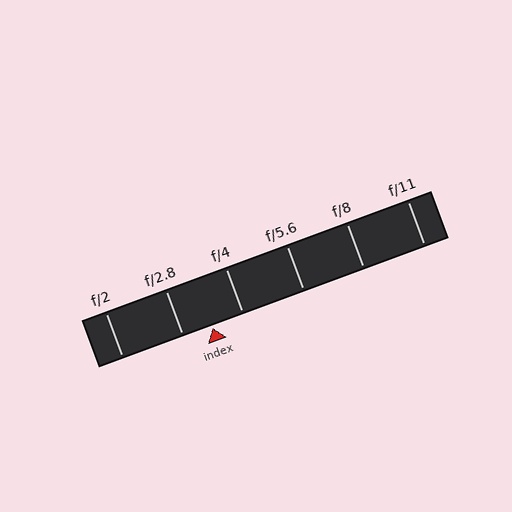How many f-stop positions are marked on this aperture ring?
There are 6 f-stop positions marked.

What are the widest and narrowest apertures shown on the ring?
The widest aperture shown is f/2 and the narrowest is f/11.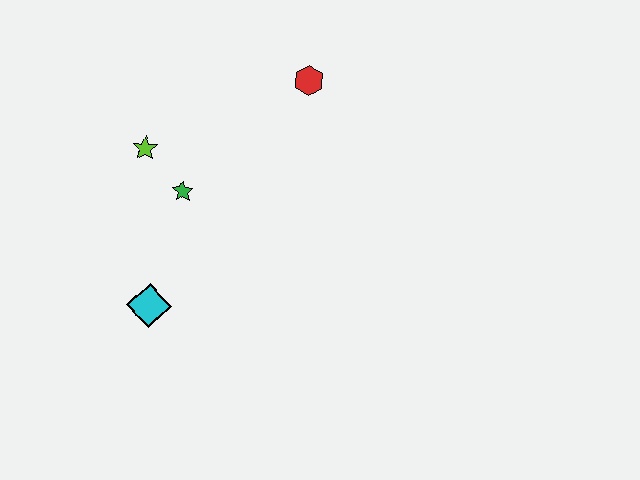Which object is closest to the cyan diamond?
The green star is closest to the cyan diamond.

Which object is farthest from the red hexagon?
The cyan diamond is farthest from the red hexagon.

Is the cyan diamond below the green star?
Yes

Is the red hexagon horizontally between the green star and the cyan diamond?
No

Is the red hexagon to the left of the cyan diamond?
No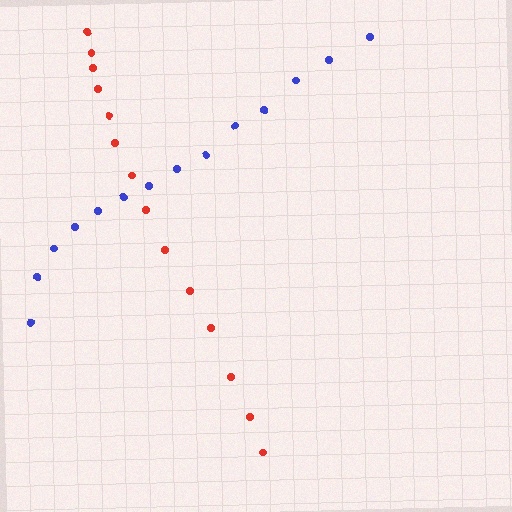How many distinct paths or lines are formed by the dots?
There are 2 distinct paths.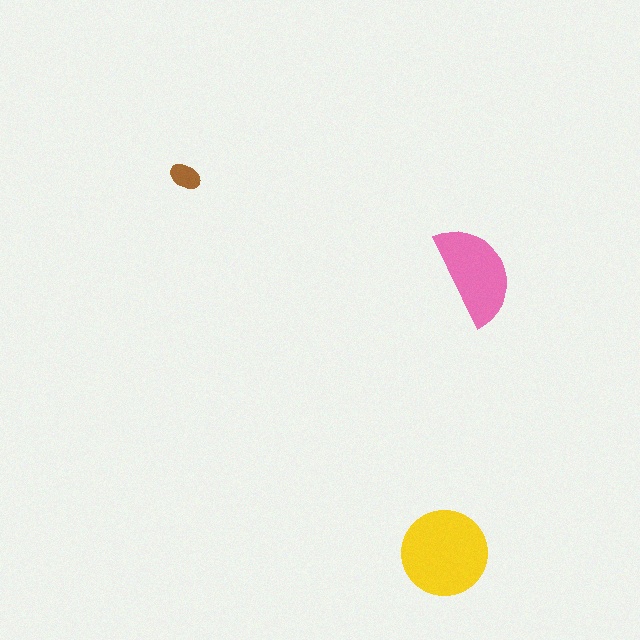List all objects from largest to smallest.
The yellow circle, the pink semicircle, the brown ellipse.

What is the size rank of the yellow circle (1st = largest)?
1st.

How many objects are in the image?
There are 3 objects in the image.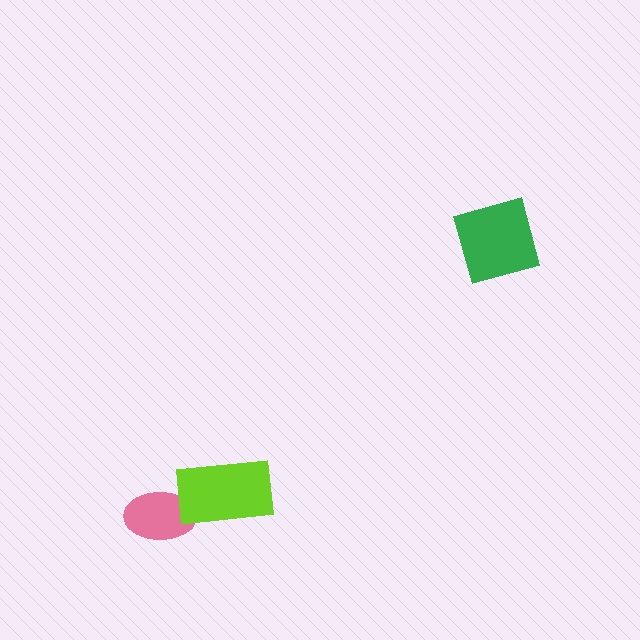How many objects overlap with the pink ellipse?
1 object overlaps with the pink ellipse.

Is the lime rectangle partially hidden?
No, no other shape covers it.